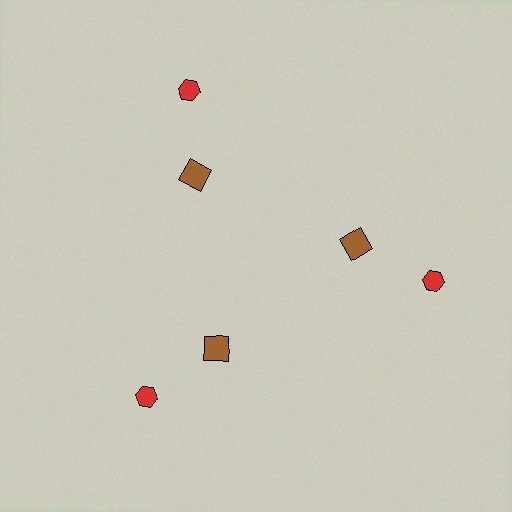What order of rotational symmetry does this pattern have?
This pattern has 3-fold rotational symmetry.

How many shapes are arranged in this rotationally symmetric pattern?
There are 6 shapes, arranged in 3 groups of 2.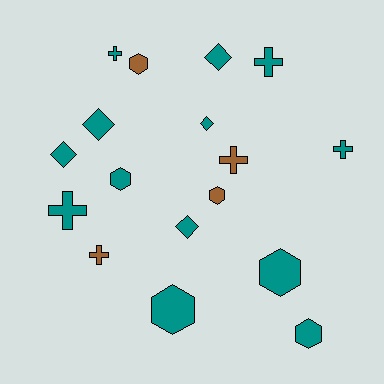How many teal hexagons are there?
There are 4 teal hexagons.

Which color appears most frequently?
Teal, with 13 objects.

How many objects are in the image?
There are 17 objects.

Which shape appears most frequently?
Hexagon, with 6 objects.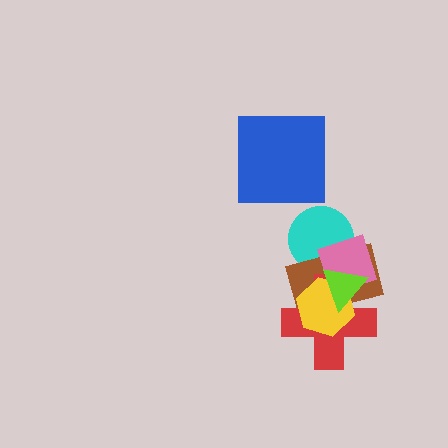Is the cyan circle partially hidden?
Yes, it is partially covered by another shape.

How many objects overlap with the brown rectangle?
5 objects overlap with the brown rectangle.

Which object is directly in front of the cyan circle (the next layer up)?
The brown rectangle is directly in front of the cyan circle.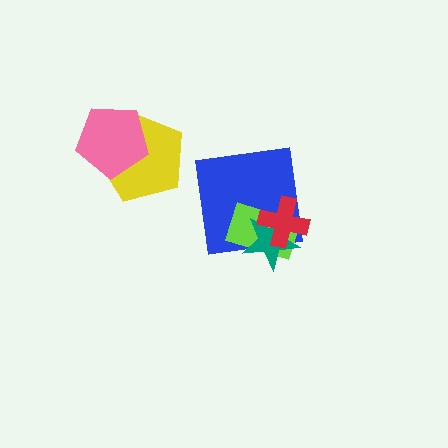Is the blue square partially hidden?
Yes, it is partially covered by another shape.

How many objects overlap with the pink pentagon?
1 object overlaps with the pink pentagon.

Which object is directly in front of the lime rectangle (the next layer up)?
The teal star is directly in front of the lime rectangle.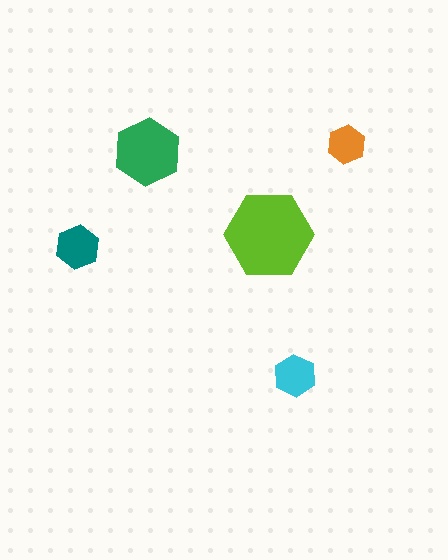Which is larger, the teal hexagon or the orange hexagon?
The teal one.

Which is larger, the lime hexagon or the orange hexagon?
The lime one.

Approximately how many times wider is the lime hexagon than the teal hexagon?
About 2 times wider.